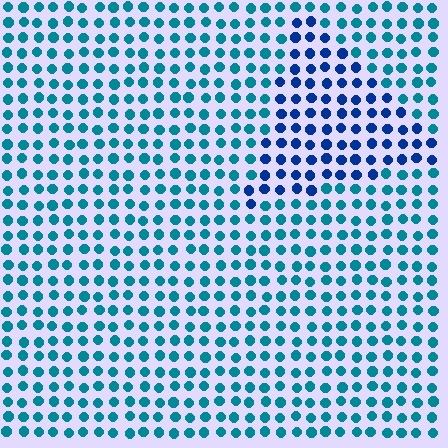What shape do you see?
I see a triangle.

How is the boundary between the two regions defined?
The boundary is defined purely by a slight shift in hue (about 35 degrees). Spacing, size, and orientation are identical on both sides.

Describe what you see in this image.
The image is filled with small teal elements in a uniform arrangement. A triangle-shaped region is visible where the elements are tinted to a slightly different hue, forming a subtle color boundary.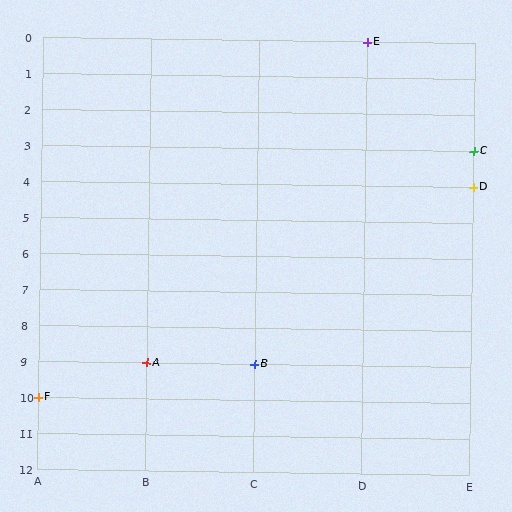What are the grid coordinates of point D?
Point D is at grid coordinates (E, 4).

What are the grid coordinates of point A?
Point A is at grid coordinates (B, 9).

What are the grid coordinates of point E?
Point E is at grid coordinates (D, 0).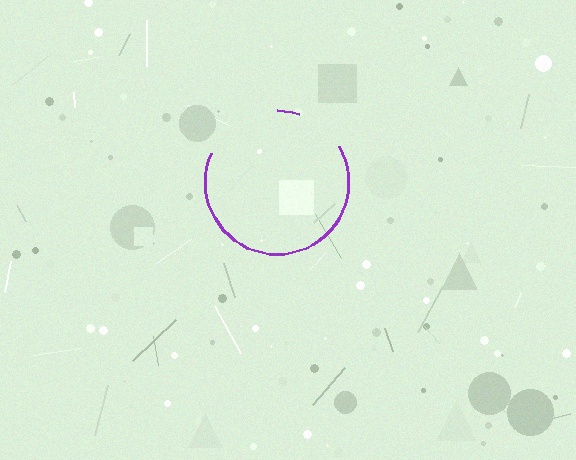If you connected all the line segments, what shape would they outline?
They would outline a circle.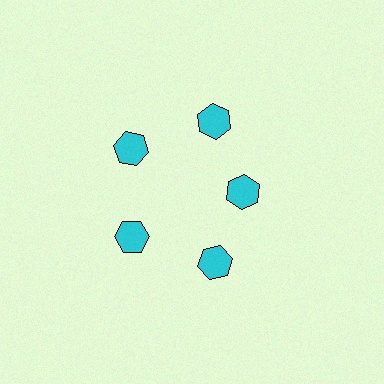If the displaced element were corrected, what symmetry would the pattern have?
It would have 5-fold rotational symmetry — the pattern would map onto itself every 72 degrees.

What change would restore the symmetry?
The symmetry would be restored by moving it outward, back onto the ring so that all 5 hexagons sit at equal angles and equal distance from the center.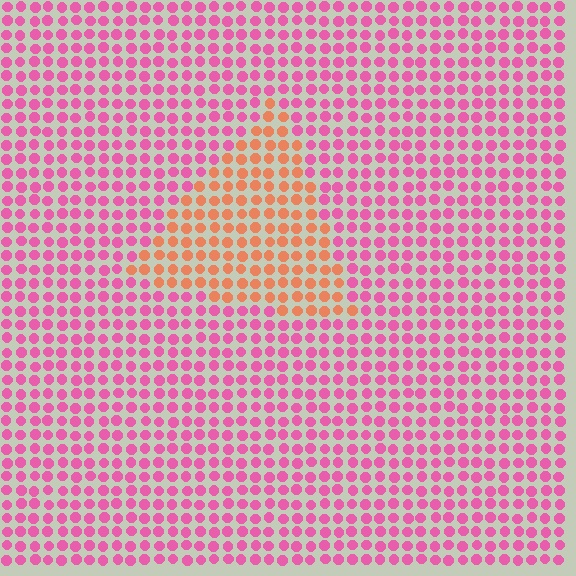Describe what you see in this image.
The image is filled with small pink elements in a uniform arrangement. A triangle-shaped region is visible where the elements are tinted to a slightly different hue, forming a subtle color boundary.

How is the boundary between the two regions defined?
The boundary is defined purely by a slight shift in hue (about 50 degrees). Spacing, size, and orientation are identical on both sides.